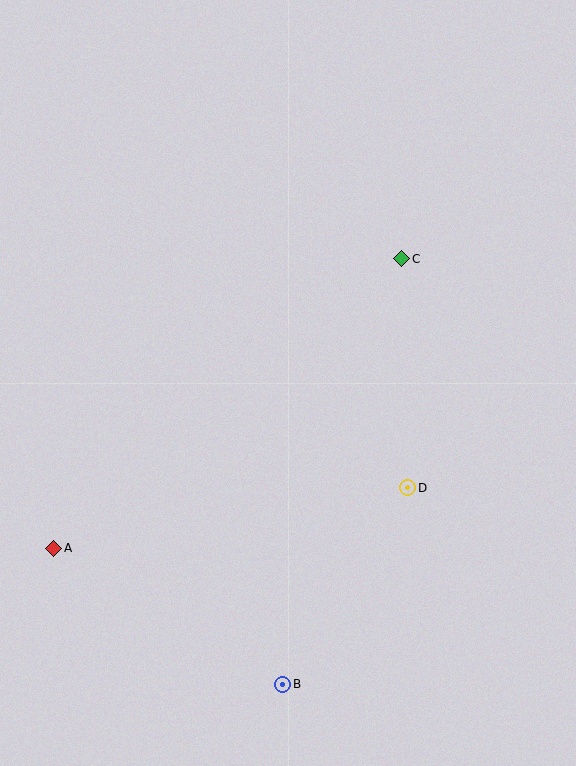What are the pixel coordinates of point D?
Point D is at (408, 488).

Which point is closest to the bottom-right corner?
Point B is closest to the bottom-right corner.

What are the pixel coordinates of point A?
Point A is at (54, 548).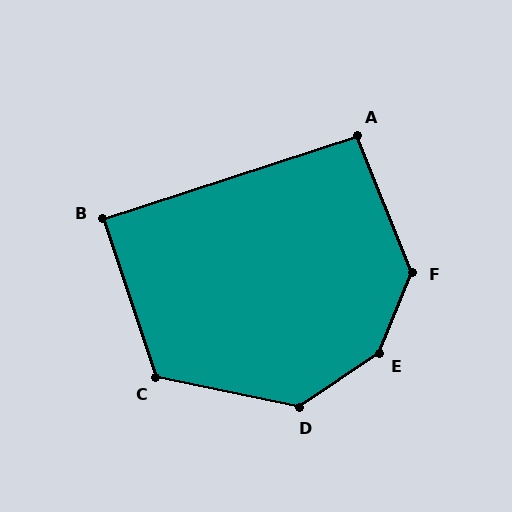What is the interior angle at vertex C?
Approximately 120 degrees (obtuse).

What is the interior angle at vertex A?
Approximately 94 degrees (approximately right).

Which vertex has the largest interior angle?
E, at approximately 146 degrees.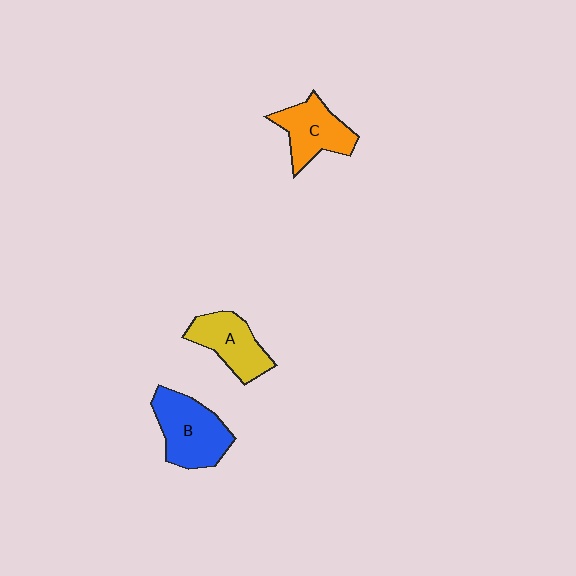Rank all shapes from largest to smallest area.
From largest to smallest: B (blue), C (orange), A (yellow).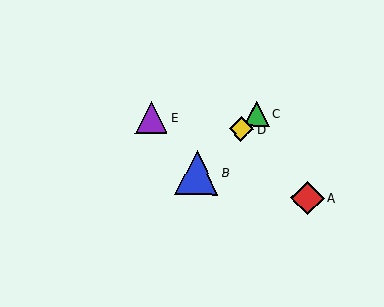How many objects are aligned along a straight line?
3 objects (B, C, D) are aligned along a straight line.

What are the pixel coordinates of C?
Object C is at (257, 114).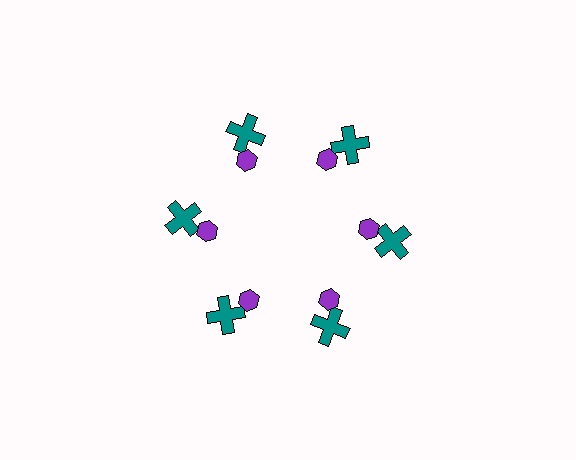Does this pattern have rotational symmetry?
Yes, this pattern has 6-fold rotational symmetry. It looks the same after rotating 60 degrees around the center.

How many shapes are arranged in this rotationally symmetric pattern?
There are 12 shapes, arranged in 6 groups of 2.